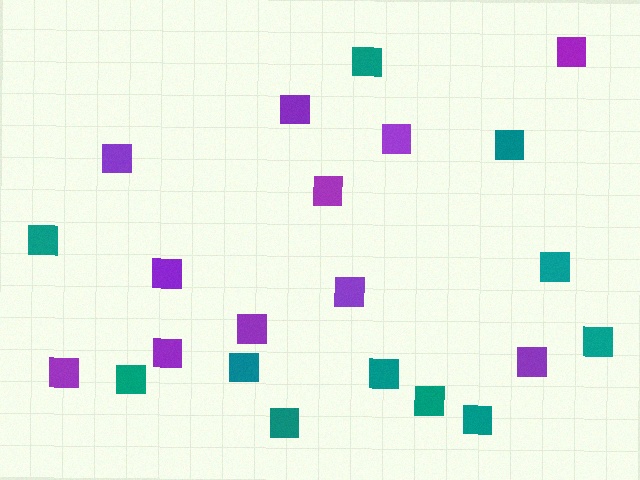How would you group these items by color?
There are 2 groups: one group of teal squares (11) and one group of purple squares (11).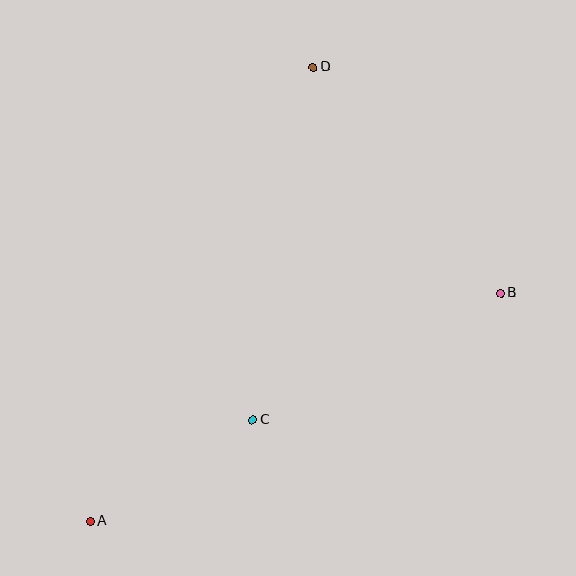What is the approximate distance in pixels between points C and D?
The distance between C and D is approximately 358 pixels.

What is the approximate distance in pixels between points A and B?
The distance between A and B is approximately 470 pixels.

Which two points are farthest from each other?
Points A and D are farthest from each other.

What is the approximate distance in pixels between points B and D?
The distance between B and D is approximately 293 pixels.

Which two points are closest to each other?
Points A and C are closest to each other.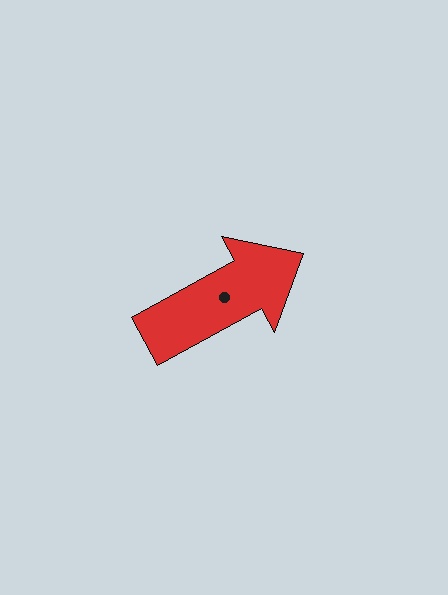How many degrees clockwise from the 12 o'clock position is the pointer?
Approximately 61 degrees.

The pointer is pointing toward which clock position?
Roughly 2 o'clock.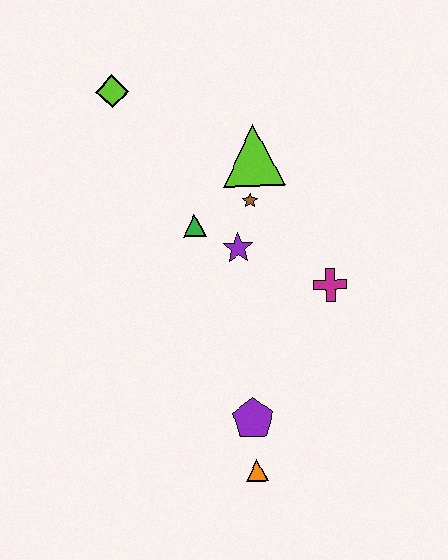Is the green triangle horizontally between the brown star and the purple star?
No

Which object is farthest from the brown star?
The orange triangle is farthest from the brown star.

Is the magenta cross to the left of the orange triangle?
No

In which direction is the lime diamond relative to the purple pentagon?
The lime diamond is above the purple pentagon.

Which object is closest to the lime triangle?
The brown star is closest to the lime triangle.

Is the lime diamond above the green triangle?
Yes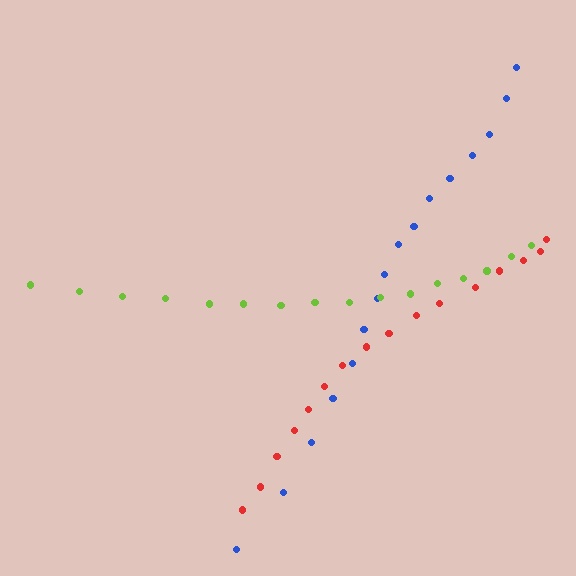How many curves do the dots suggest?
There are 3 distinct paths.